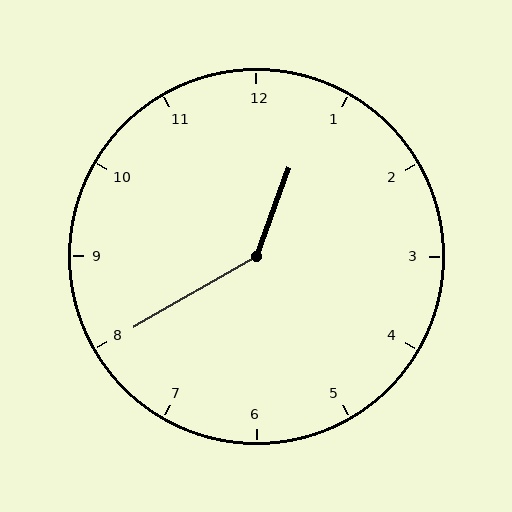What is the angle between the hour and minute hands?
Approximately 140 degrees.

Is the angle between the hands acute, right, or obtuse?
It is obtuse.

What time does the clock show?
12:40.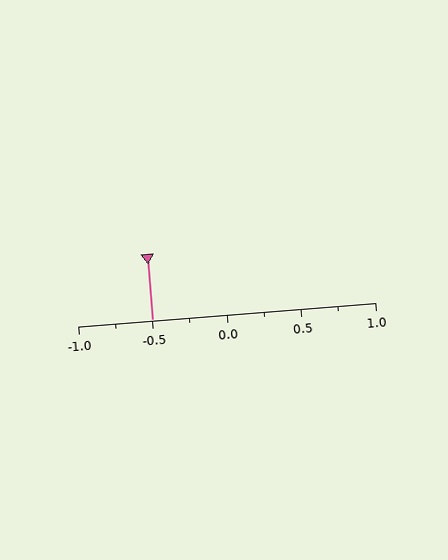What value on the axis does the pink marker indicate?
The marker indicates approximately -0.5.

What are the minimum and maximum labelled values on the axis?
The axis runs from -1.0 to 1.0.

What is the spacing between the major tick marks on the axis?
The major ticks are spaced 0.5 apart.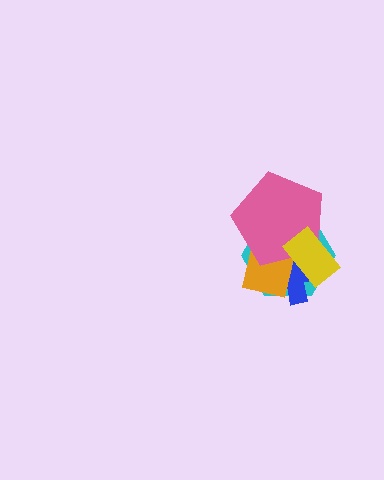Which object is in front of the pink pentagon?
The yellow rectangle is in front of the pink pentagon.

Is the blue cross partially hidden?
Yes, it is partially covered by another shape.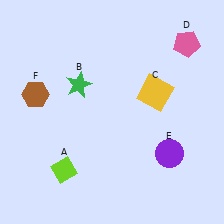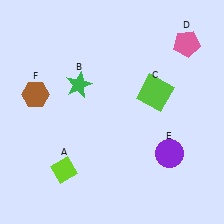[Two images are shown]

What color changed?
The square (C) changed from yellow in Image 1 to lime in Image 2.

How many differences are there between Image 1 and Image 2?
There is 1 difference between the two images.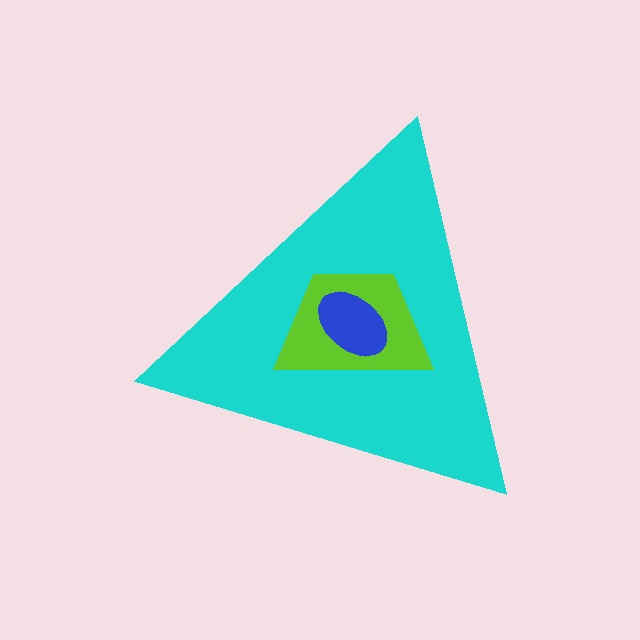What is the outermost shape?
The cyan triangle.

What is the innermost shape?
The blue ellipse.